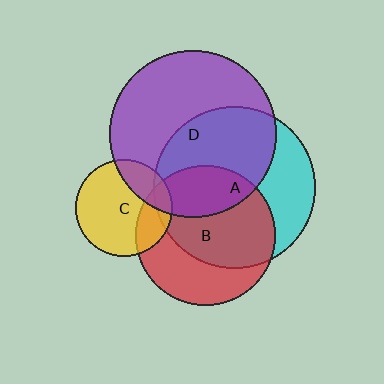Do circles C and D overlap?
Yes.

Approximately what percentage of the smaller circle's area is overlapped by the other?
Approximately 25%.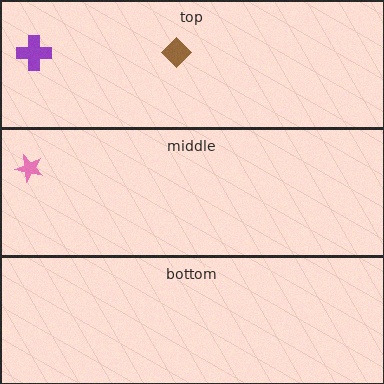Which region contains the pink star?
The middle region.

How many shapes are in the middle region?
1.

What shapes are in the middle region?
The pink star.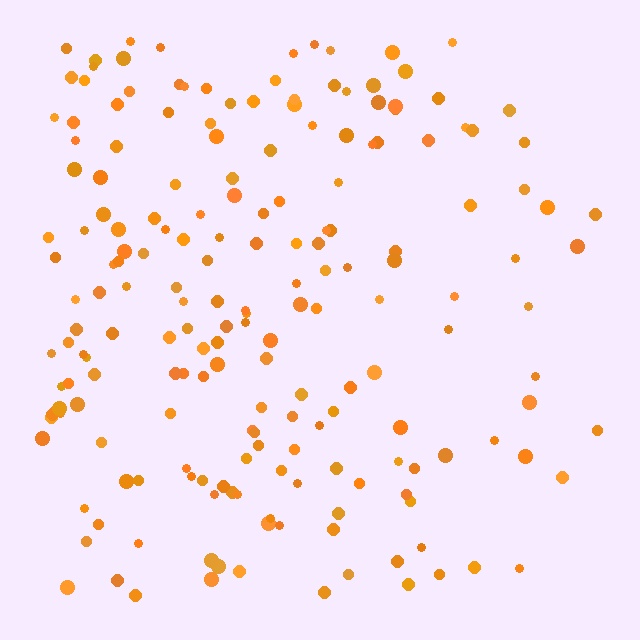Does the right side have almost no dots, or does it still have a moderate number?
Still a moderate number, just noticeably fewer than the left.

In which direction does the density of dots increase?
From right to left, with the left side densest.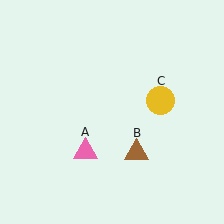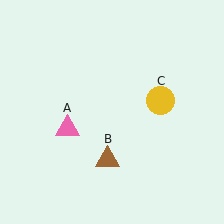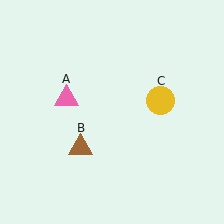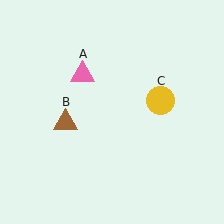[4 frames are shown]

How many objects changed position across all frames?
2 objects changed position: pink triangle (object A), brown triangle (object B).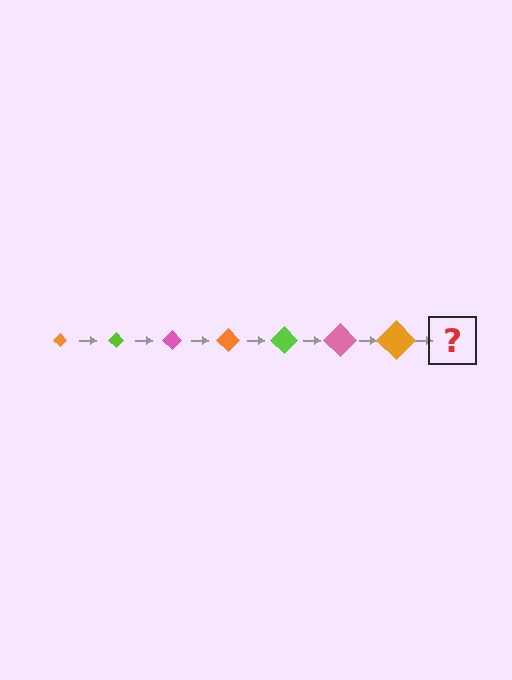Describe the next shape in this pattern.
It should be a lime diamond, larger than the previous one.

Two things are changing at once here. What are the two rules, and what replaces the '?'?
The two rules are that the diamond grows larger each step and the color cycles through orange, lime, and pink. The '?' should be a lime diamond, larger than the previous one.